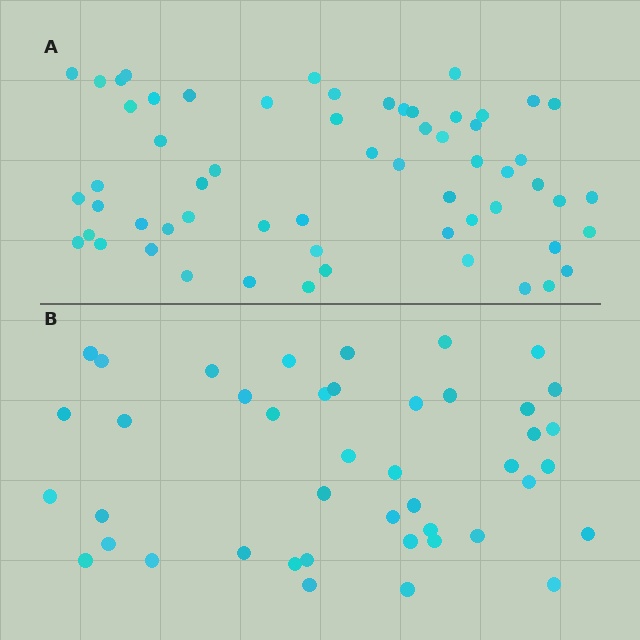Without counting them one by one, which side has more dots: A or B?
Region A (the top region) has more dots.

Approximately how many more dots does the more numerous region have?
Region A has approximately 15 more dots than region B.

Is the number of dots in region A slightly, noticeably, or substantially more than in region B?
Region A has noticeably more, but not dramatically so. The ratio is roughly 1.4 to 1.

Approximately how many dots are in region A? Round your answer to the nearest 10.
About 60 dots.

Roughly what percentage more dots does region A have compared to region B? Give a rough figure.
About 40% more.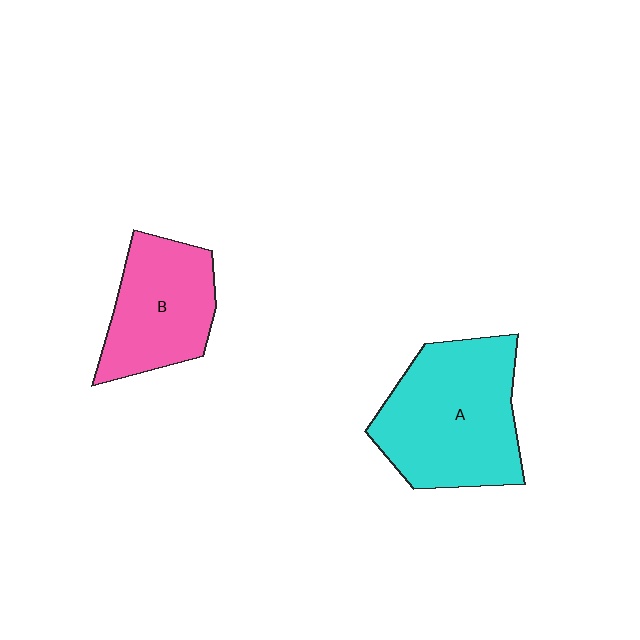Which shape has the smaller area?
Shape B (pink).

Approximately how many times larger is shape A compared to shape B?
Approximately 1.4 times.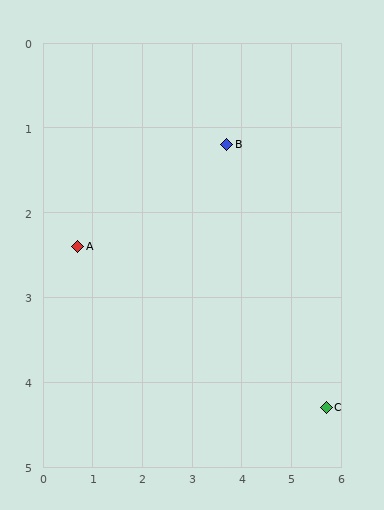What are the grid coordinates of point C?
Point C is at approximately (5.7, 4.3).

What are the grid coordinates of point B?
Point B is at approximately (3.7, 1.2).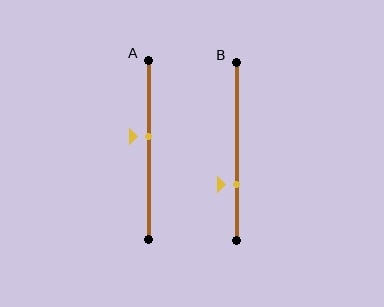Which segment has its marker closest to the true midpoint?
Segment A has its marker closest to the true midpoint.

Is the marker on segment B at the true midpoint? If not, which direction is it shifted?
No, the marker on segment B is shifted downward by about 19% of the segment length.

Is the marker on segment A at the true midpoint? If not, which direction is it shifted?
No, the marker on segment A is shifted upward by about 7% of the segment length.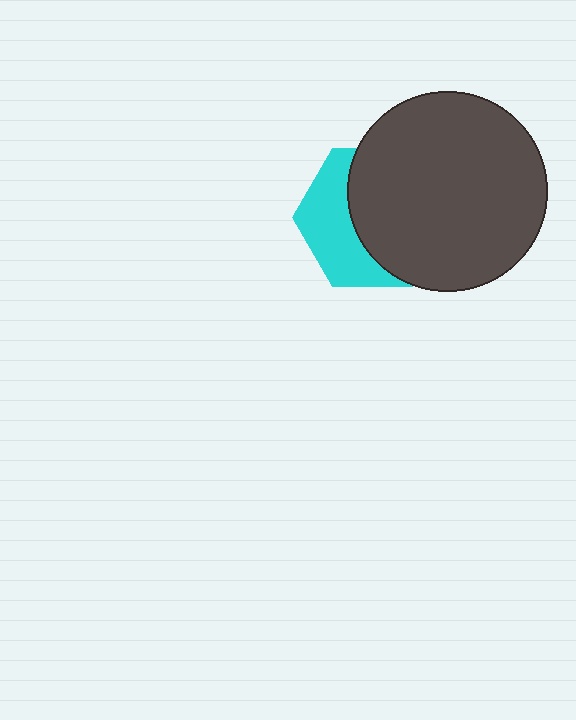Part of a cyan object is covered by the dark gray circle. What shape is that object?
It is a hexagon.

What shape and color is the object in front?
The object in front is a dark gray circle.